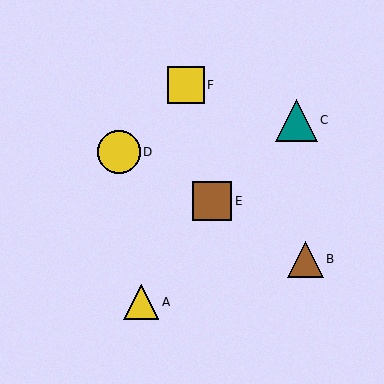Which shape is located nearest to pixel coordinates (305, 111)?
The teal triangle (labeled C) at (296, 120) is nearest to that location.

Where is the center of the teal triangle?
The center of the teal triangle is at (296, 120).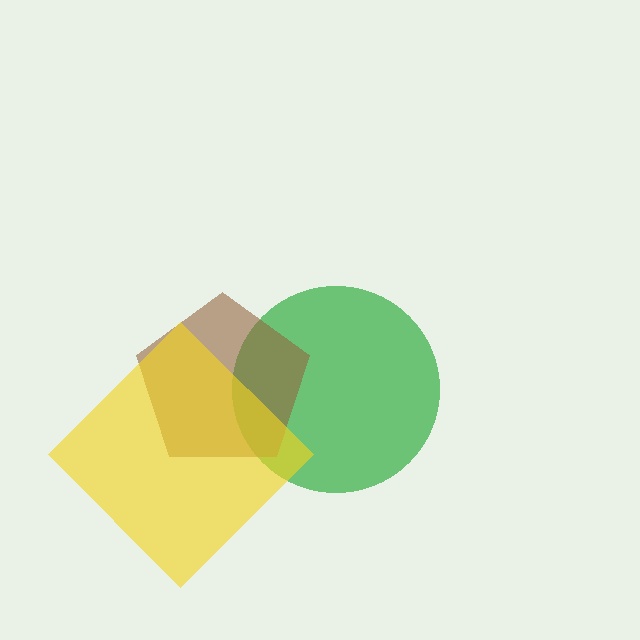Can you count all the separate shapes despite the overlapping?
Yes, there are 3 separate shapes.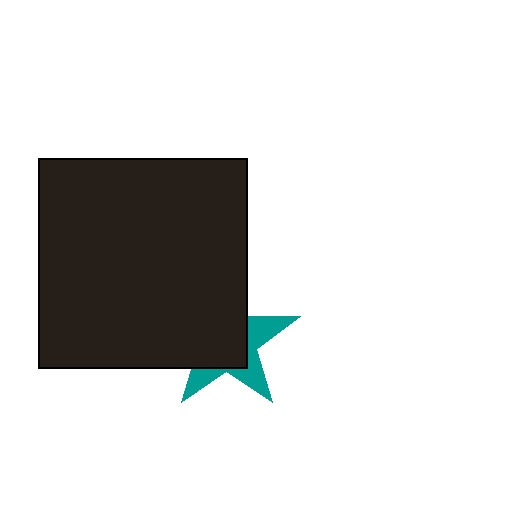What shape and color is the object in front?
The object in front is a black square.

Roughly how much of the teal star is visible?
A small part of it is visible (roughly 37%).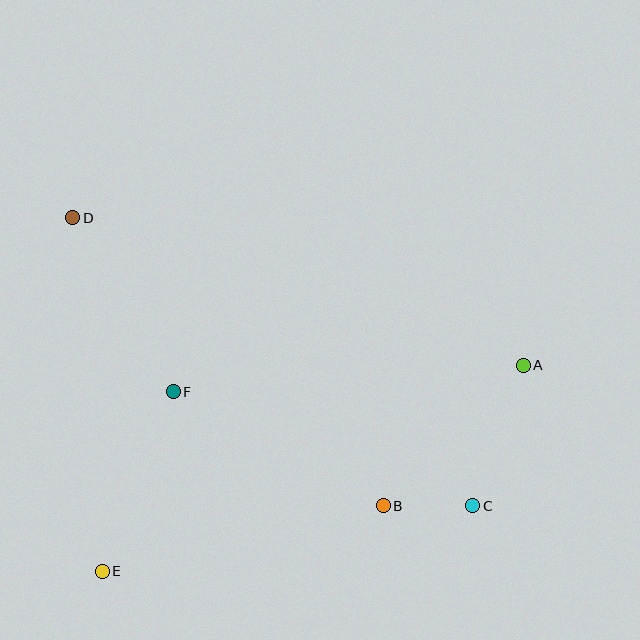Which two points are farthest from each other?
Points C and D are farthest from each other.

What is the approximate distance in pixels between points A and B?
The distance between A and B is approximately 198 pixels.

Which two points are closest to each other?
Points B and C are closest to each other.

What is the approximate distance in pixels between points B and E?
The distance between B and E is approximately 288 pixels.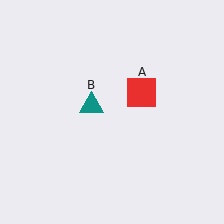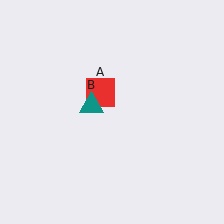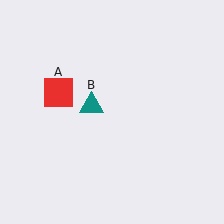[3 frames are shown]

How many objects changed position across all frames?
1 object changed position: red square (object A).